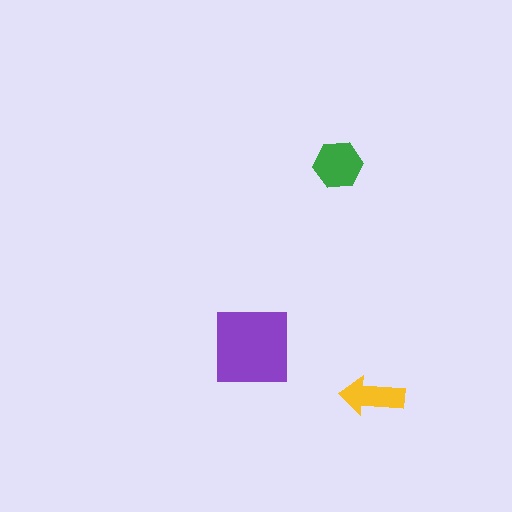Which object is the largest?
The purple square.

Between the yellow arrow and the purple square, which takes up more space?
The purple square.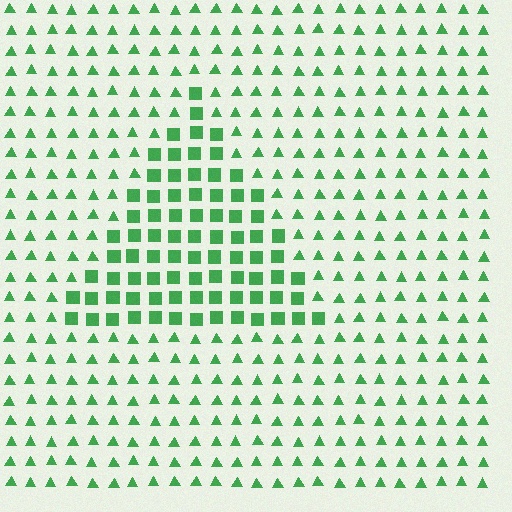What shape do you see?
I see a triangle.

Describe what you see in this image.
The image is filled with small green elements arranged in a uniform grid. A triangle-shaped region contains squares, while the surrounding area contains triangles. The boundary is defined purely by the change in element shape.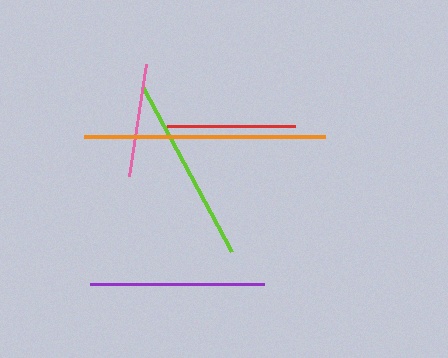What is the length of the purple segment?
The purple segment is approximately 175 pixels long.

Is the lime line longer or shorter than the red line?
The lime line is longer than the red line.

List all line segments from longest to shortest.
From longest to shortest: orange, lime, purple, red, pink.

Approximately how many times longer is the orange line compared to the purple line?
The orange line is approximately 1.4 times the length of the purple line.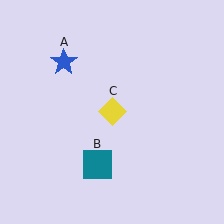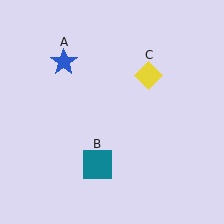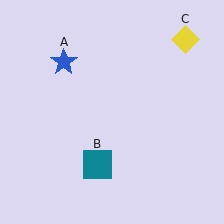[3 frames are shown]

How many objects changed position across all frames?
1 object changed position: yellow diamond (object C).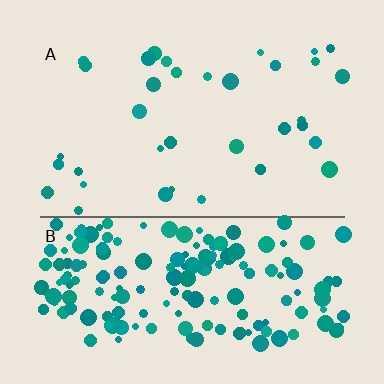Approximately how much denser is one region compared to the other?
Approximately 5.2× — region B over region A.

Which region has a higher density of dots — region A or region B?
B (the bottom).